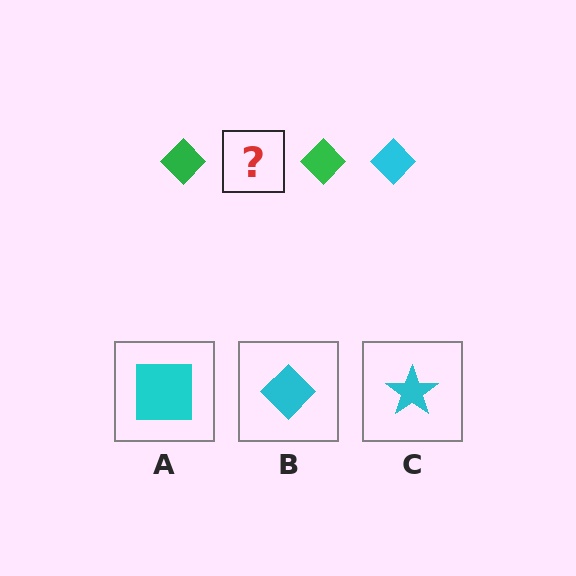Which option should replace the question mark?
Option B.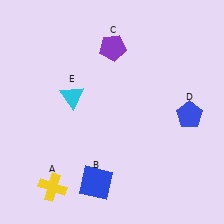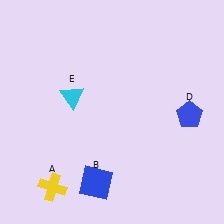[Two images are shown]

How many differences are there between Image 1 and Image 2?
There is 1 difference between the two images.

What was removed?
The purple pentagon (C) was removed in Image 2.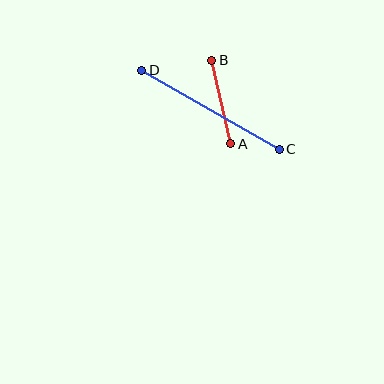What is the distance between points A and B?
The distance is approximately 86 pixels.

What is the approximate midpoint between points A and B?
The midpoint is at approximately (221, 102) pixels.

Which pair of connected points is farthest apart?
Points C and D are farthest apart.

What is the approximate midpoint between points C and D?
The midpoint is at approximately (211, 110) pixels.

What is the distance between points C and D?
The distance is approximately 159 pixels.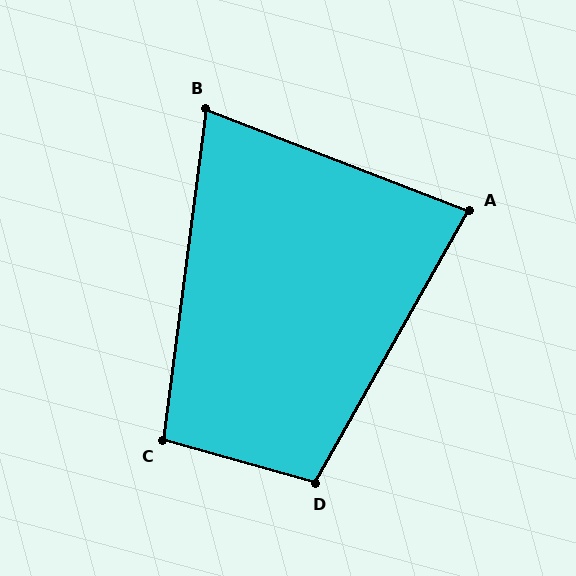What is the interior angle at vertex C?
Approximately 98 degrees (obtuse).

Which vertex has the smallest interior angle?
B, at approximately 76 degrees.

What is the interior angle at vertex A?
Approximately 82 degrees (acute).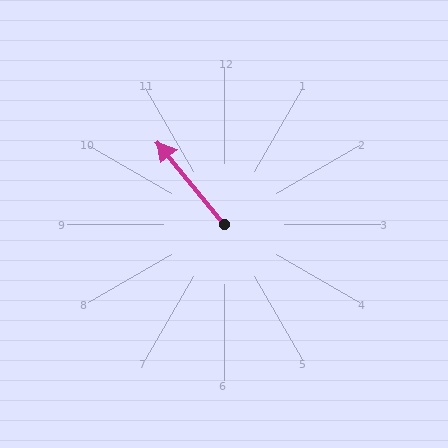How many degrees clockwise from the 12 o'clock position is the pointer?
Approximately 321 degrees.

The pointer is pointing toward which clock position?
Roughly 11 o'clock.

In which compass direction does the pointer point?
Northwest.